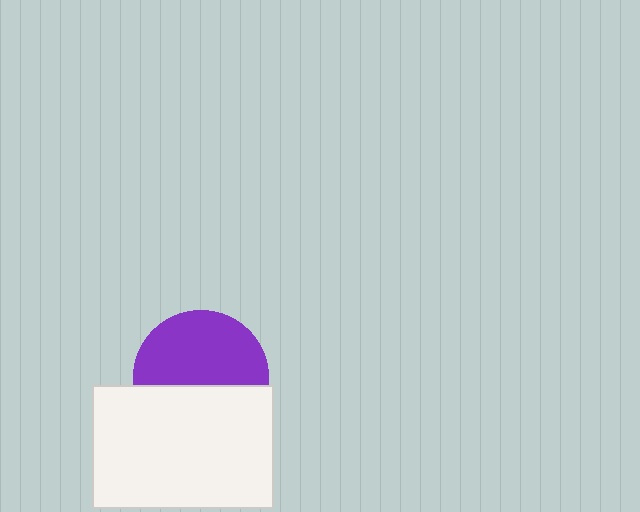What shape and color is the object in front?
The object in front is a white rectangle.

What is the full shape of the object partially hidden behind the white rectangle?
The partially hidden object is a purple circle.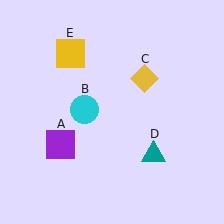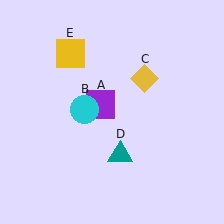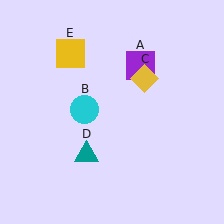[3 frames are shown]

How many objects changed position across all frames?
2 objects changed position: purple square (object A), teal triangle (object D).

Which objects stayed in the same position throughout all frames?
Cyan circle (object B) and yellow diamond (object C) and yellow square (object E) remained stationary.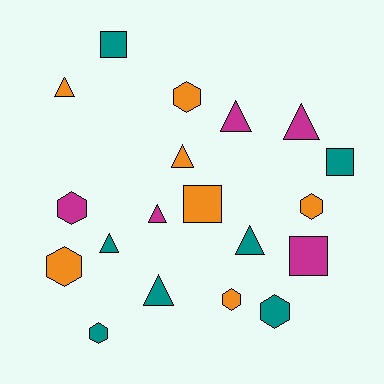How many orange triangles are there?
There are 2 orange triangles.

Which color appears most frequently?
Teal, with 7 objects.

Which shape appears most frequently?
Triangle, with 8 objects.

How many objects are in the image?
There are 19 objects.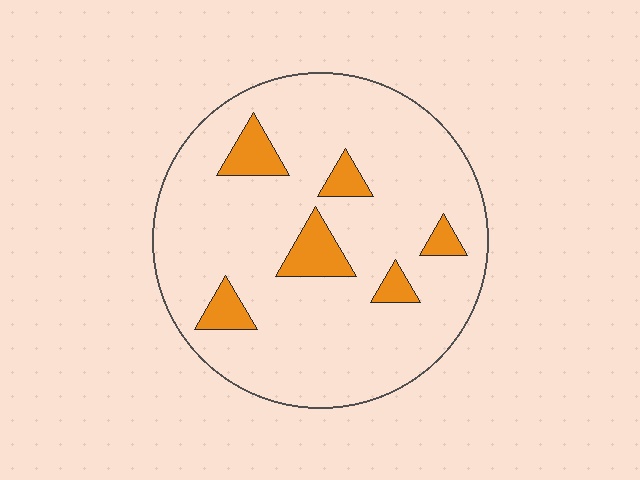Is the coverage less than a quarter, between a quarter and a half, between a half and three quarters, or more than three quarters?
Less than a quarter.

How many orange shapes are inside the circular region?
6.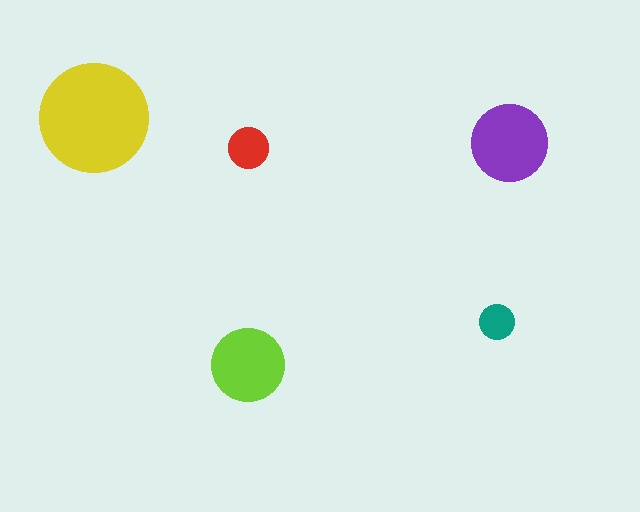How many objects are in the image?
There are 5 objects in the image.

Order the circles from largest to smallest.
the yellow one, the purple one, the lime one, the red one, the teal one.